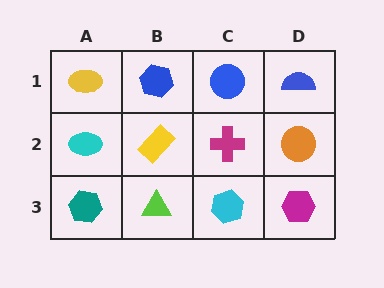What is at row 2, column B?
A yellow rectangle.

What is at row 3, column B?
A lime triangle.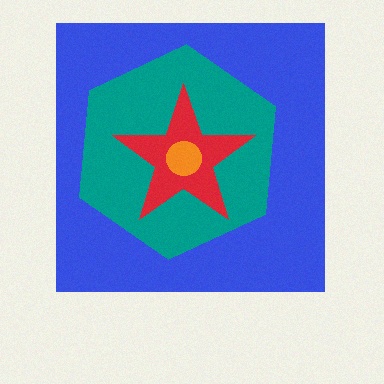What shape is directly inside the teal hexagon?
The red star.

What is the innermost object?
The orange circle.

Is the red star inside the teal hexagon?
Yes.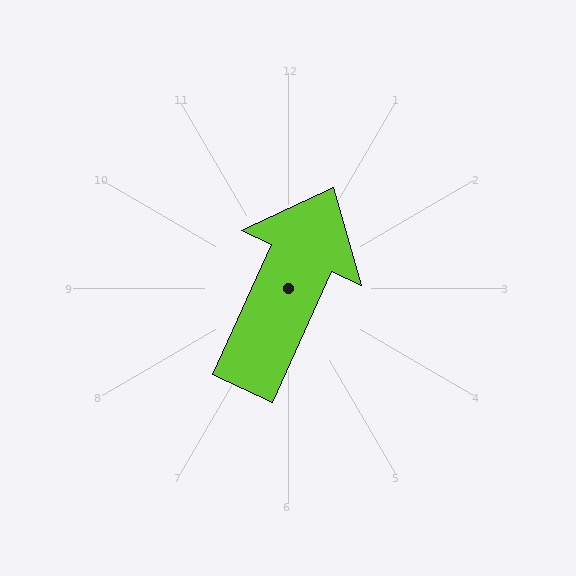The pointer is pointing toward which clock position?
Roughly 1 o'clock.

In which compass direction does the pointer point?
Northeast.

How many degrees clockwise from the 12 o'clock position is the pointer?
Approximately 24 degrees.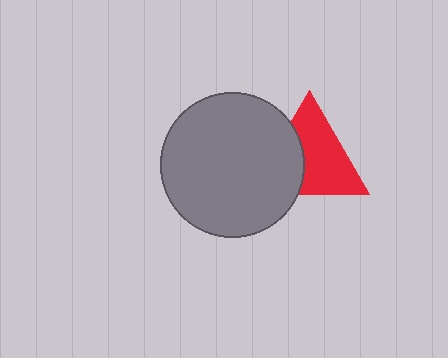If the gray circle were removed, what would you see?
You would see the complete red triangle.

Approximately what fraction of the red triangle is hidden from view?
Roughly 37% of the red triangle is hidden behind the gray circle.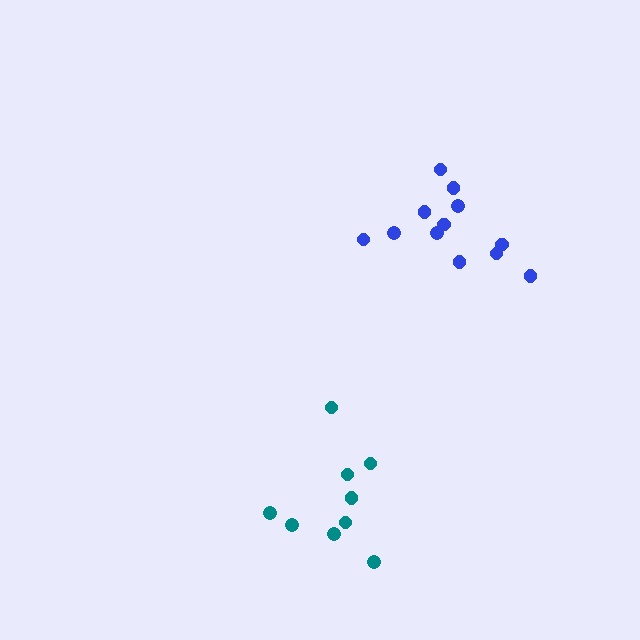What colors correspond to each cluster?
The clusters are colored: blue, teal.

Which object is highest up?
The blue cluster is topmost.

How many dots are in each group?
Group 1: 12 dots, Group 2: 9 dots (21 total).